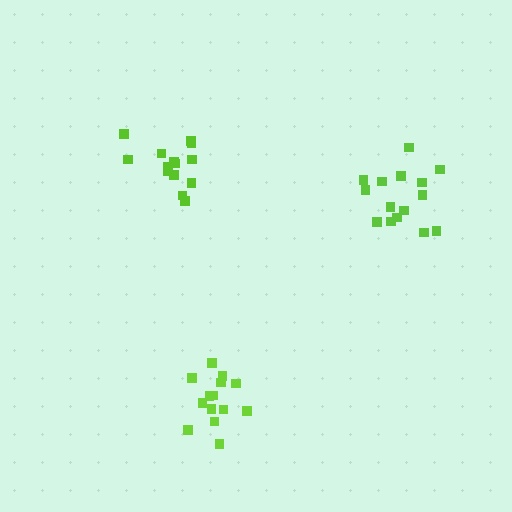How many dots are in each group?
Group 1: 14 dots, Group 2: 14 dots, Group 3: 15 dots (43 total).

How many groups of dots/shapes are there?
There are 3 groups.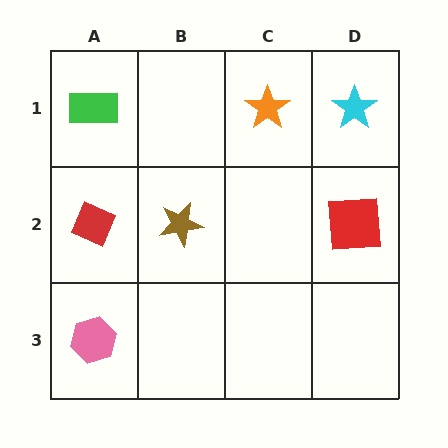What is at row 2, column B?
A brown star.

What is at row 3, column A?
A pink hexagon.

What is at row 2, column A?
A red diamond.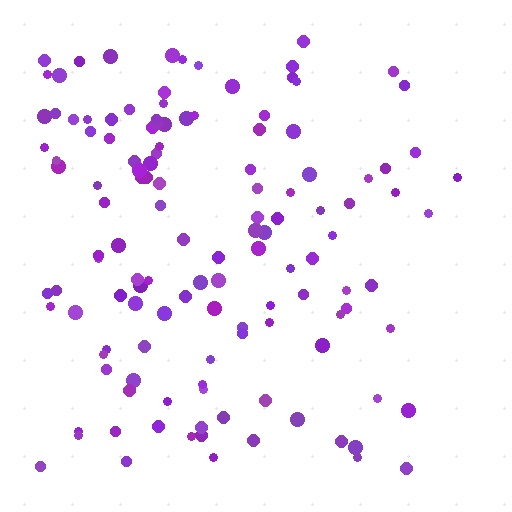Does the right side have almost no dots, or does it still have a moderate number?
Still a moderate number, just noticeably fewer than the left.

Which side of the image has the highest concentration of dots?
The left.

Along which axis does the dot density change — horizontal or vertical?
Horizontal.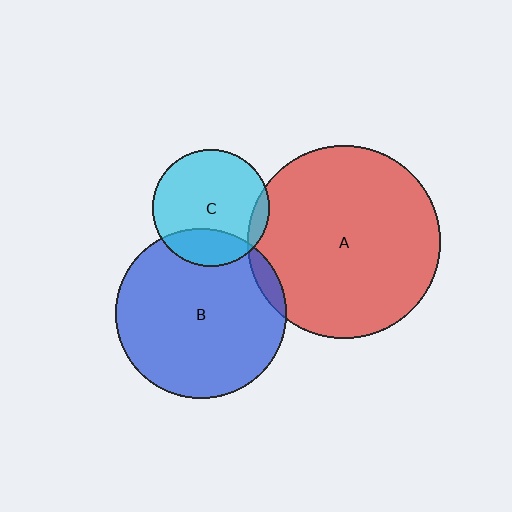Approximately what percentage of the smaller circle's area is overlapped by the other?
Approximately 5%.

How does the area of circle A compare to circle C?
Approximately 2.7 times.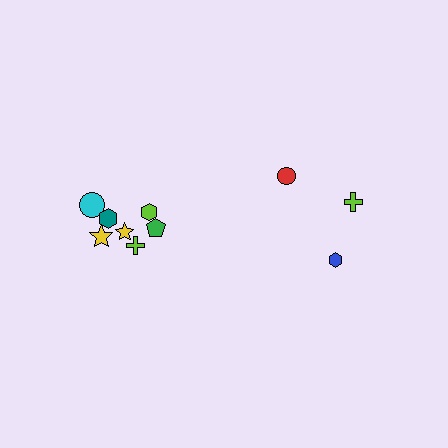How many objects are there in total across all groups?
There are 10 objects.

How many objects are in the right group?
There are 3 objects.